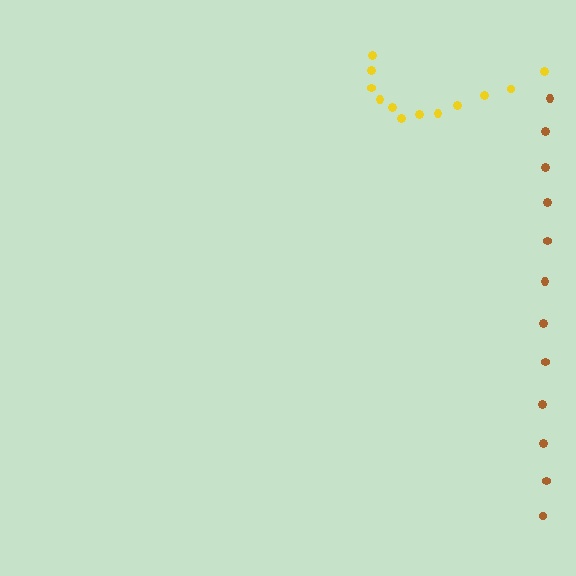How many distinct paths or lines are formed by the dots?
There are 2 distinct paths.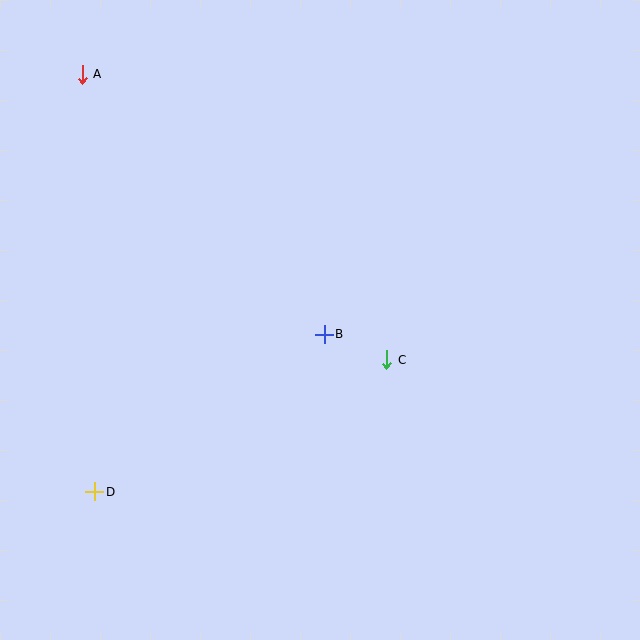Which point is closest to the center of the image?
Point B at (324, 334) is closest to the center.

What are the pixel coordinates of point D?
Point D is at (95, 492).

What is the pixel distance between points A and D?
The distance between A and D is 418 pixels.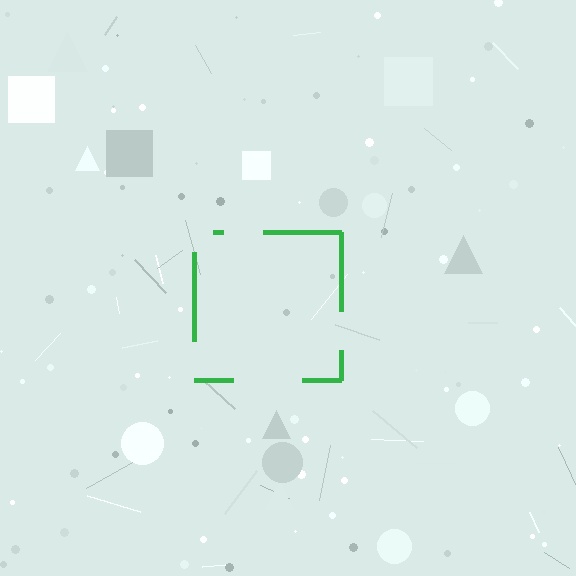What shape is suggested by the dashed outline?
The dashed outline suggests a square.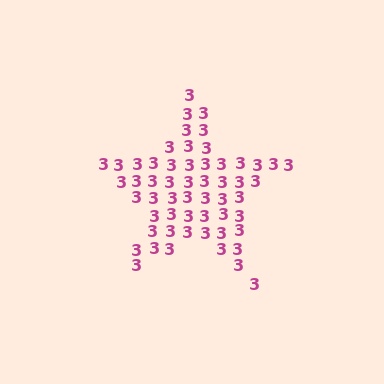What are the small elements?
The small elements are digit 3's.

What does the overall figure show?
The overall figure shows a star.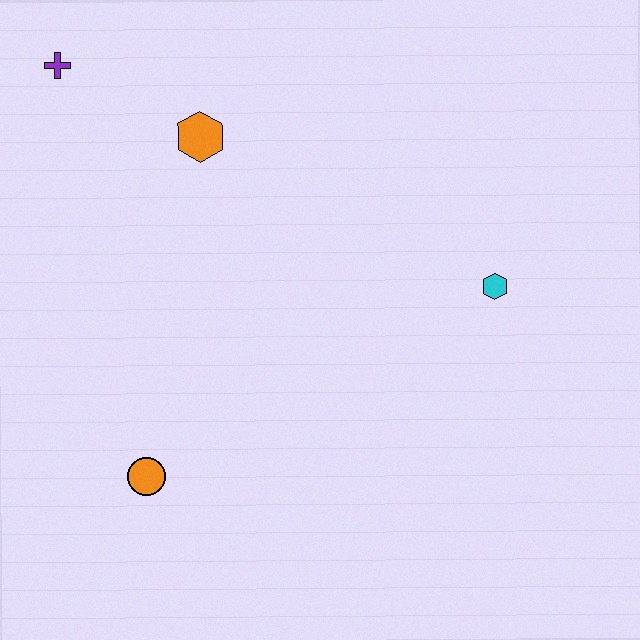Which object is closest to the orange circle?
The orange hexagon is closest to the orange circle.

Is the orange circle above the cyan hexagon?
No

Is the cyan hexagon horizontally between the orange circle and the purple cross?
No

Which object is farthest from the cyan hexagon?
The purple cross is farthest from the cyan hexagon.